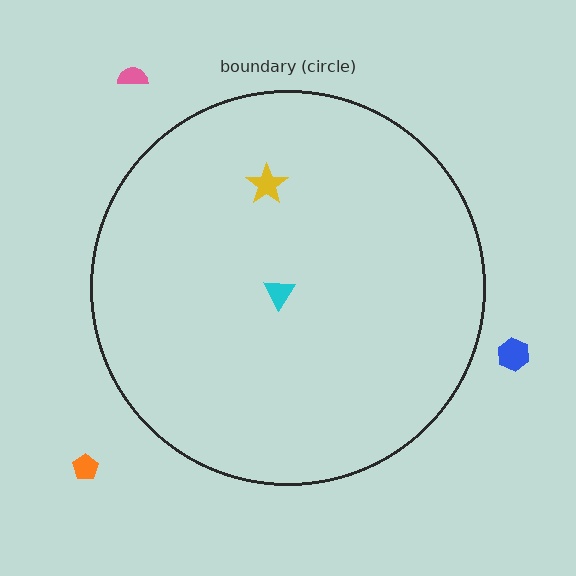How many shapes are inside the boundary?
2 inside, 3 outside.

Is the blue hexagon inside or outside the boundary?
Outside.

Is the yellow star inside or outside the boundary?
Inside.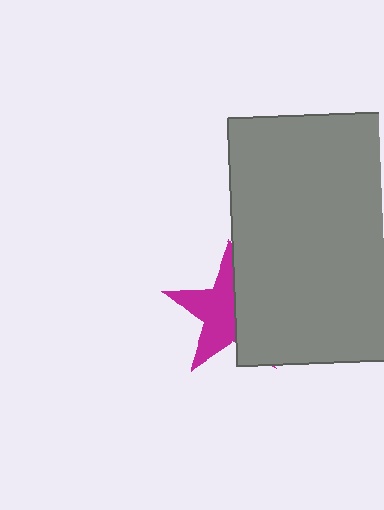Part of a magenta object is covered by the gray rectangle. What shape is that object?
It is a star.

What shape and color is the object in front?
The object in front is a gray rectangle.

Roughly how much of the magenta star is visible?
About half of it is visible (roughly 54%).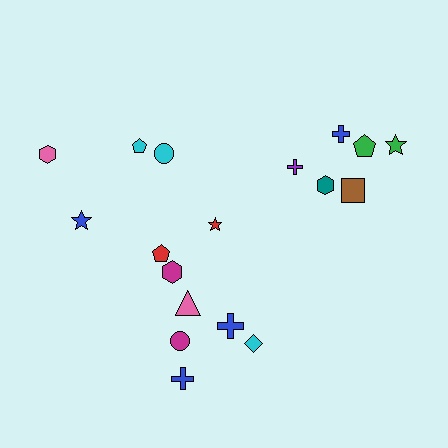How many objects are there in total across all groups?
There are 18 objects.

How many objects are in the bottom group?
There are 8 objects.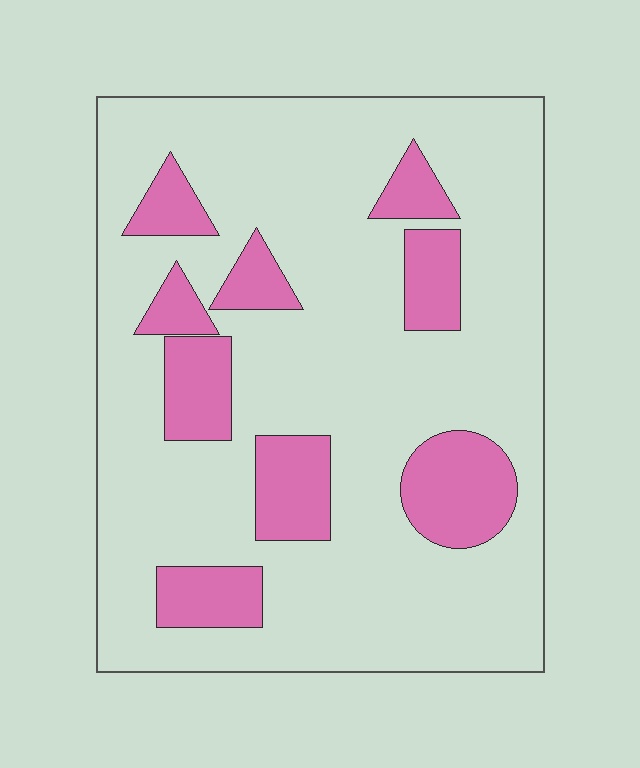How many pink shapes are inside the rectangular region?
9.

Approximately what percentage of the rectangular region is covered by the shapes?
Approximately 20%.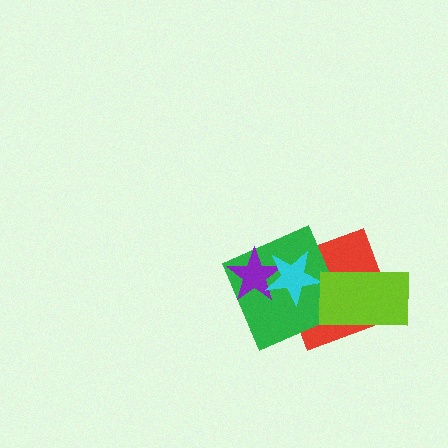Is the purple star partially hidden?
Yes, it is partially covered by another shape.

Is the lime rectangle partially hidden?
No, no other shape covers it.